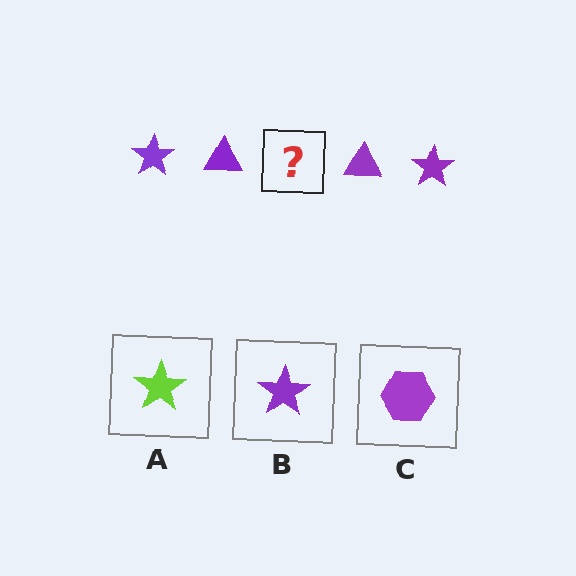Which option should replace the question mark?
Option B.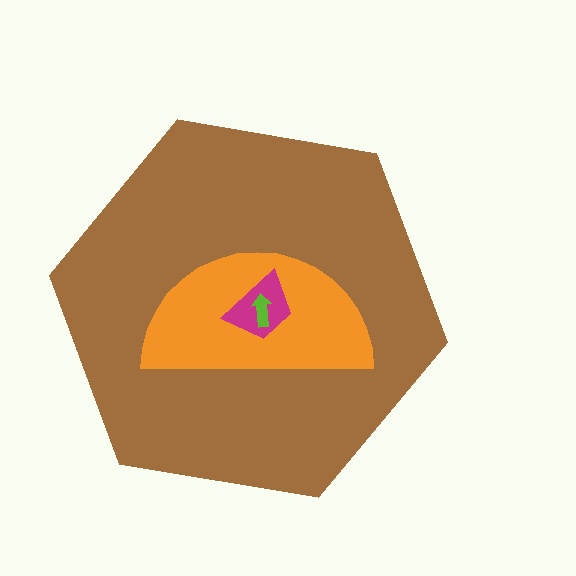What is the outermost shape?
The brown hexagon.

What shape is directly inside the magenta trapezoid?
The lime arrow.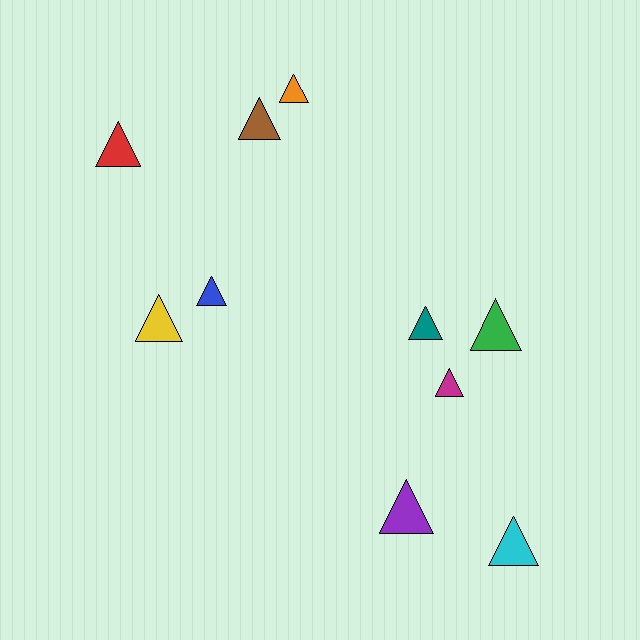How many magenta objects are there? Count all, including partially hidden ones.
There is 1 magenta object.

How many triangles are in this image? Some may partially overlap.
There are 10 triangles.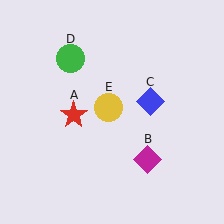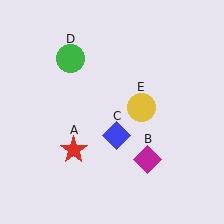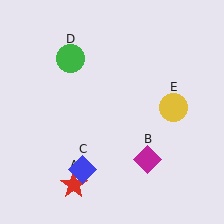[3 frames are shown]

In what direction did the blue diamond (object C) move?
The blue diamond (object C) moved down and to the left.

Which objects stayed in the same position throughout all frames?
Magenta diamond (object B) and green circle (object D) remained stationary.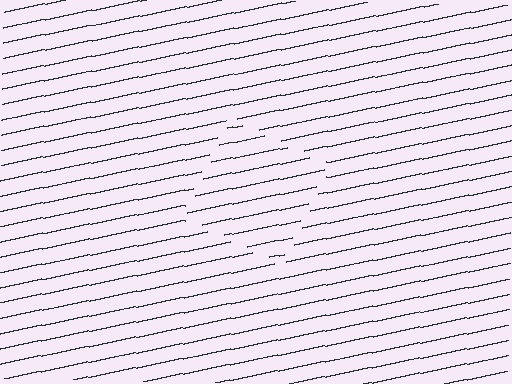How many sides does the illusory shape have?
4 sides — the line-ends trace a square.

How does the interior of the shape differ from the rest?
The interior of the shape contains the same grating, shifted by half a period — the contour is defined by the phase discontinuity where line-ends from the inner and outer gratings abut.